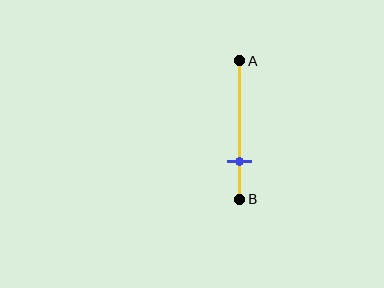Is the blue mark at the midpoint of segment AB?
No, the mark is at about 75% from A, not at the 50% midpoint.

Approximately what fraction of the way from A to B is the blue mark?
The blue mark is approximately 75% of the way from A to B.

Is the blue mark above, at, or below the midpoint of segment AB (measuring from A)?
The blue mark is below the midpoint of segment AB.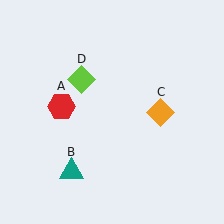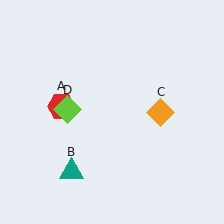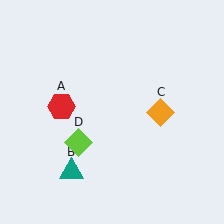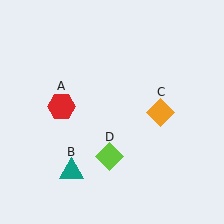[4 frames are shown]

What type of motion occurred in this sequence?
The lime diamond (object D) rotated counterclockwise around the center of the scene.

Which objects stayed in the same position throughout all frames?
Red hexagon (object A) and teal triangle (object B) and orange diamond (object C) remained stationary.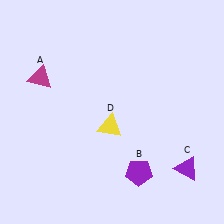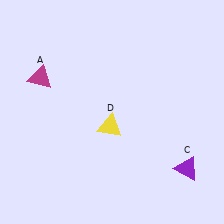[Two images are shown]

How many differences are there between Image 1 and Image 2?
There is 1 difference between the two images.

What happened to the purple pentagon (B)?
The purple pentagon (B) was removed in Image 2. It was in the bottom-right area of Image 1.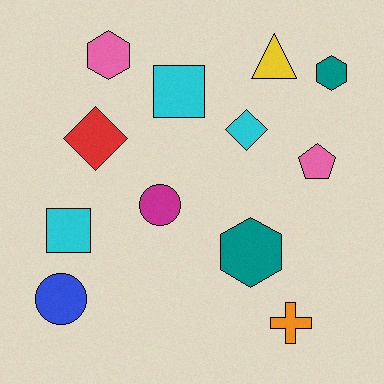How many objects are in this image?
There are 12 objects.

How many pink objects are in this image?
There are 2 pink objects.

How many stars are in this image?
There are no stars.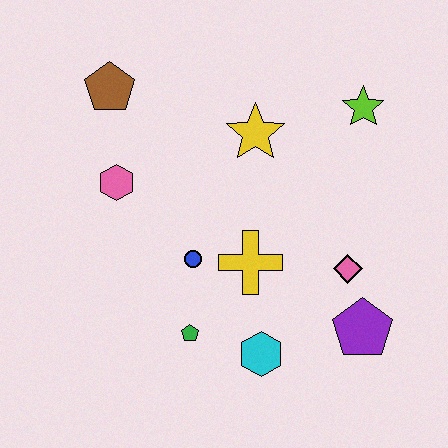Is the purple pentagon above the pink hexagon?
No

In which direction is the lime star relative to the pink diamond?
The lime star is above the pink diamond.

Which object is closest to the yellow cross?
The blue circle is closest to the yellow cross.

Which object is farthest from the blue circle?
The lime star is farthest from the blue circle.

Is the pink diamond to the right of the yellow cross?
Yes